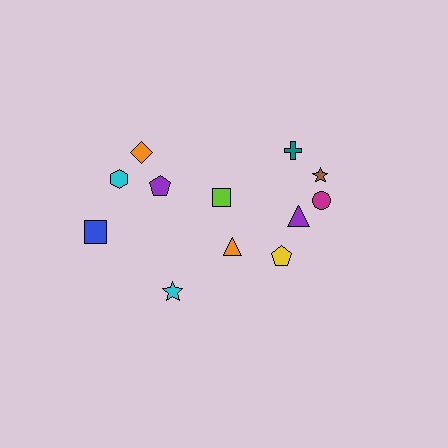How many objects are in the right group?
There are 7 objects.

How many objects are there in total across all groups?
There are 12 objects.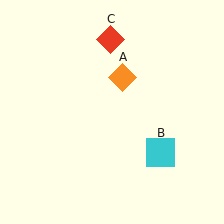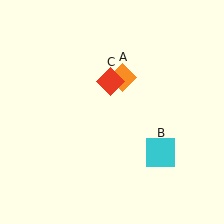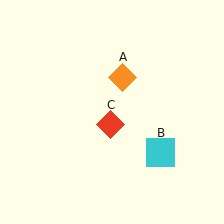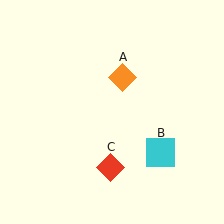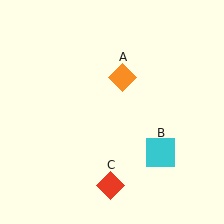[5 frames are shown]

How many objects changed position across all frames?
1 object changed position: red diamond (object C).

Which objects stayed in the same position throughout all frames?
Orange diamond (object A) and cyan square (object B) remained stationary.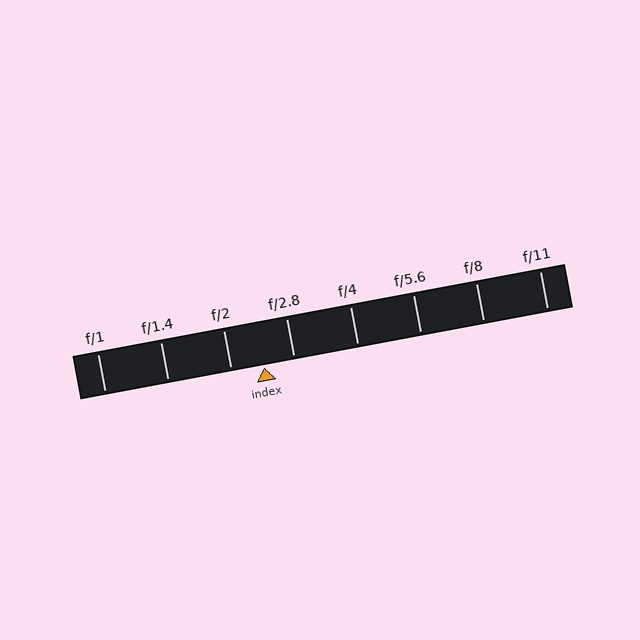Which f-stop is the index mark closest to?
The index mark is closest to f/2.8.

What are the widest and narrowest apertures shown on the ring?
The widest aperture shown is f/1 and the narrowest is f/11.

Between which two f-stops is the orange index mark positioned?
The index mark is between f/2 and f/2.8.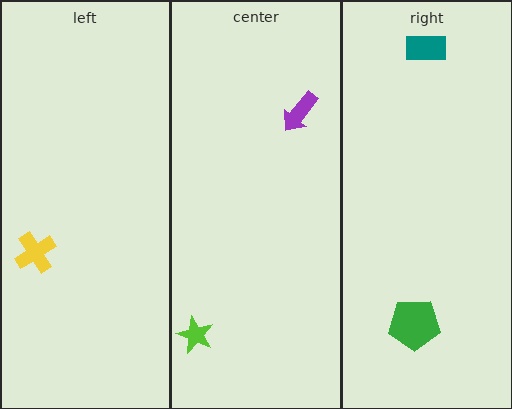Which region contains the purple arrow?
The center region.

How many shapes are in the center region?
2.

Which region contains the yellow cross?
The left region.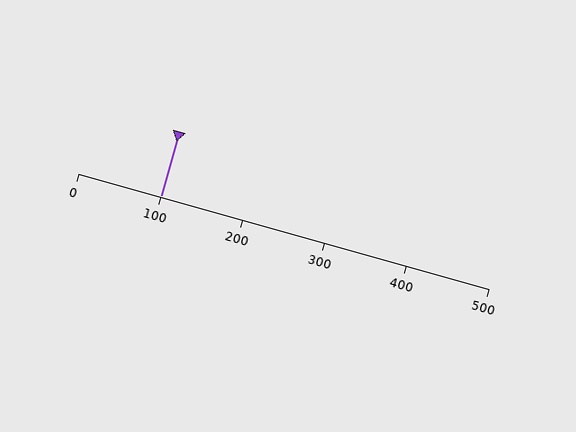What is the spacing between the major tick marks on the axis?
The major ticks are spaced 100 apart.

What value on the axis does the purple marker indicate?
The marker indicates approximately 100.